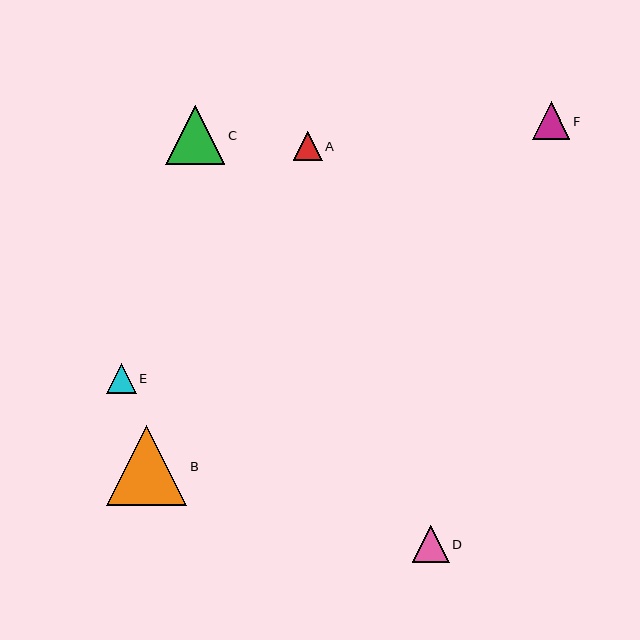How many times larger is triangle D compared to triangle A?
Triangle D is approximately 1.3 times the size of triangle A.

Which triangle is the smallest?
Triangle A is the smallest with a size of approximately 29 pixels.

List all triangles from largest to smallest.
From largest to smallest: B, C, F, D, E, A.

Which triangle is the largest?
Triangle B is the largest with a size of approximately 80 pixels.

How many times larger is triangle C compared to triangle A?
Triangle C is approximately 2.0 times the size of triangle A.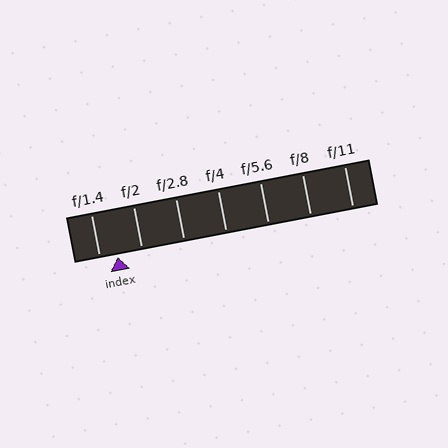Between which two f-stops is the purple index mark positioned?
The index mark is between f/1.4 and f/2.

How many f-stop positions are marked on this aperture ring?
There are 7 f-stop positions marked.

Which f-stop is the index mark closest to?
The index mark is closest to f/1.4.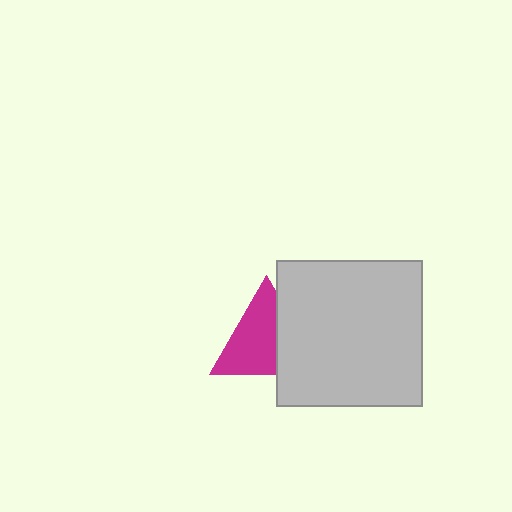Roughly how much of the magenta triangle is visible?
About half of it is visible (roughly 64%).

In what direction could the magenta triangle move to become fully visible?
The magenta triangle could move left. That would shift it out from behind the light gray square entirely.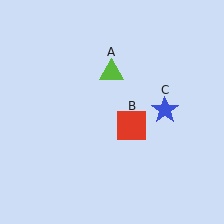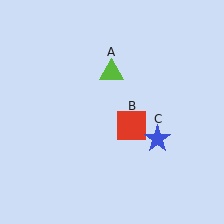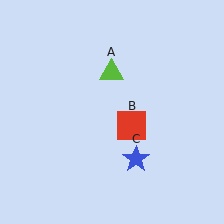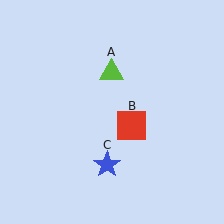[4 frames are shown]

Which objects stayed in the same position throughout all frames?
Lime triangle (object A) and red square (object B) remained stationary.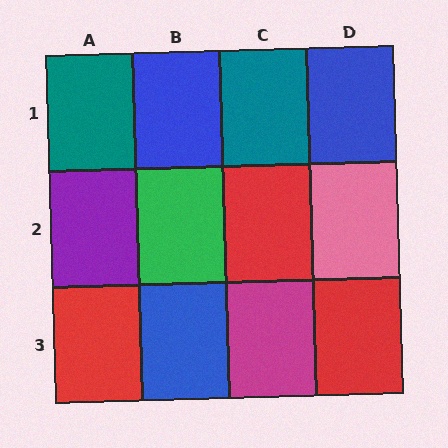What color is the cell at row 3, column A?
Red.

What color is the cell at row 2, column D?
Pink.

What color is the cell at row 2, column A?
Purple.